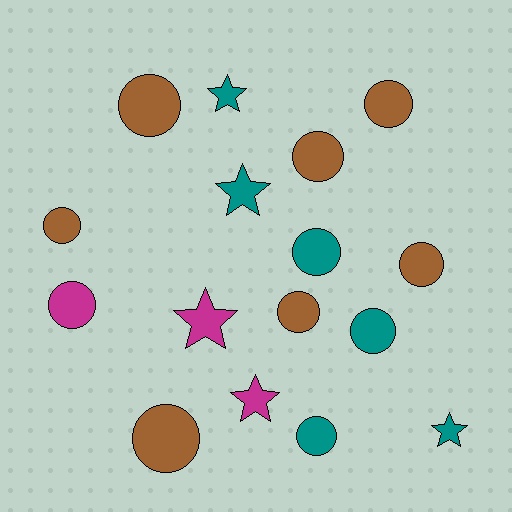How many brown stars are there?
There are no brown stars.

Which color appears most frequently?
Brown, with 7 objects.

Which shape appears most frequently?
Circle, with 11 objects.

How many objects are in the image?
There are 16 objects.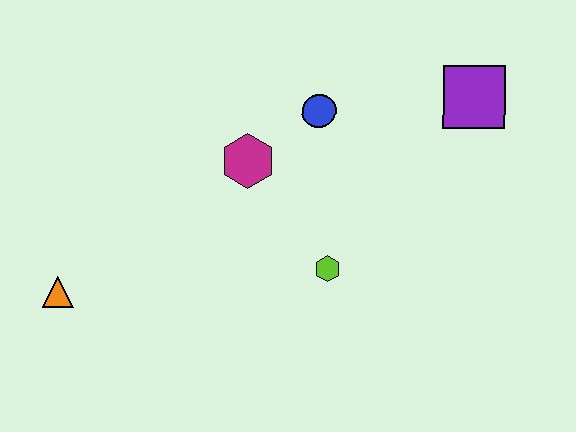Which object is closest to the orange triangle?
The magenta hexagon is closest to the orange triangle.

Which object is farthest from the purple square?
The orange triangle is farthest from the purple square.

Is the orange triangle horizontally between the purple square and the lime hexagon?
No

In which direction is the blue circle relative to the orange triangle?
The blue circle is to the right of the orange triangle.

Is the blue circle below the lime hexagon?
No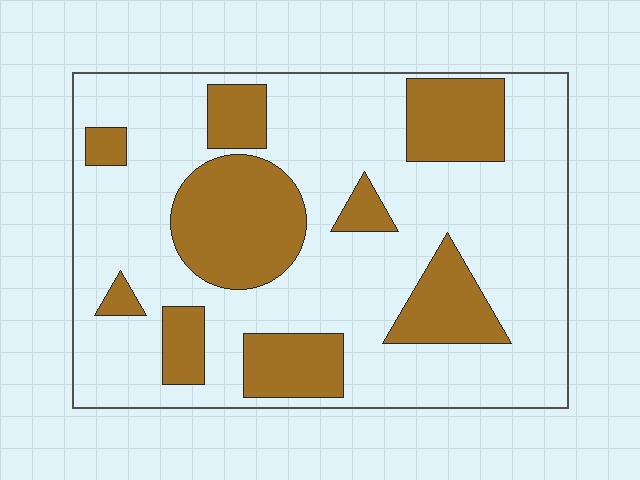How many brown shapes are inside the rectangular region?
9.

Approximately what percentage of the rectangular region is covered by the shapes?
Approximately 30%.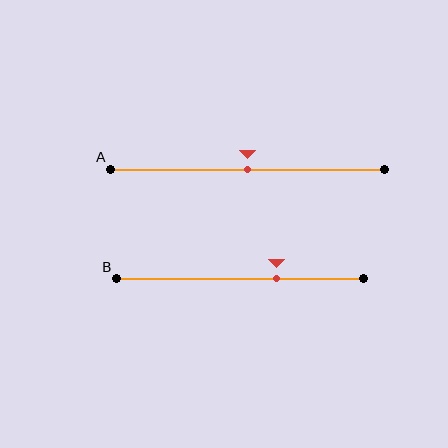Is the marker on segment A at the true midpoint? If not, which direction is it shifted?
Yes, the marker on segment A is at the true midpoint.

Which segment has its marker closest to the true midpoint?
Segment A has its marker closest to the true midpoint.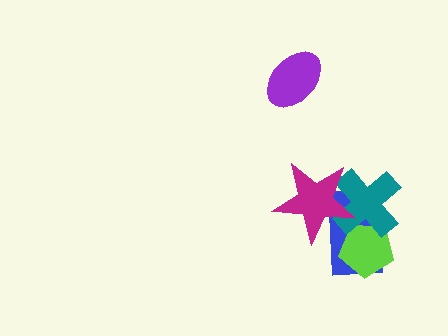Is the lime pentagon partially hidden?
Yes, it is partially covered by another shape.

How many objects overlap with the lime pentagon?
2 objects overlap with the lime pentagon.